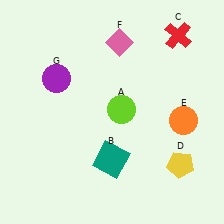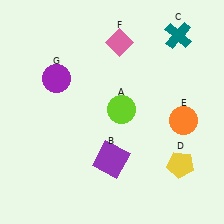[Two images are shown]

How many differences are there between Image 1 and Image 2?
There are 2 differences between the two images.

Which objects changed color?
B changed from teal to purple. C changed from red to teal.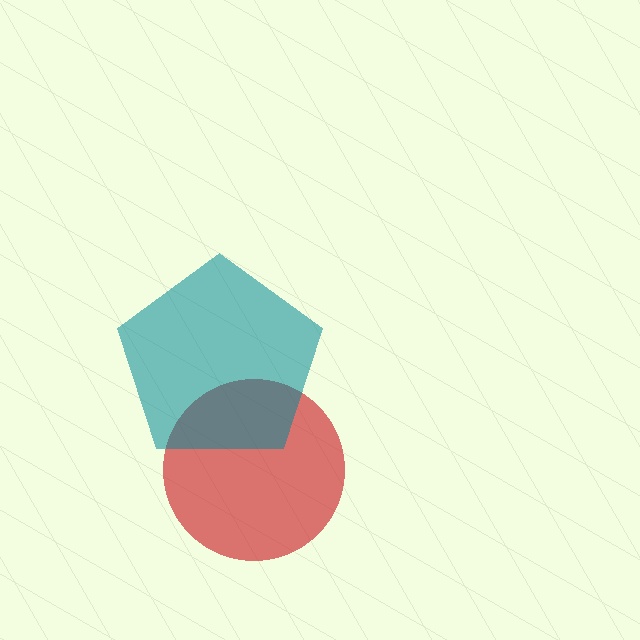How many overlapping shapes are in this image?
There are 2 overlapping shapes in the image.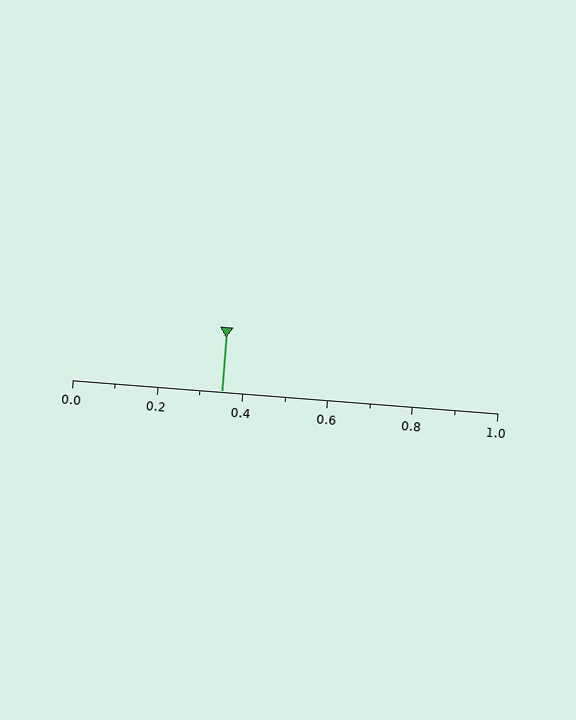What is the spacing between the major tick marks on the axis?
The major ticks are spaced 0.2 apart.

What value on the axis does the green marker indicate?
The marker indicates approximately 0.35.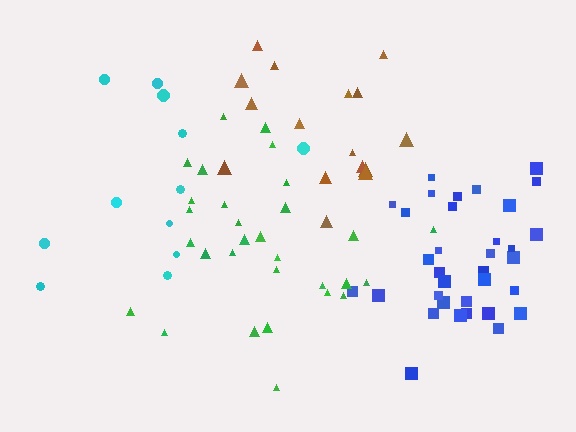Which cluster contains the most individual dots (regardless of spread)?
Blue (34).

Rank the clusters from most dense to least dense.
blue, green, brown, cyan.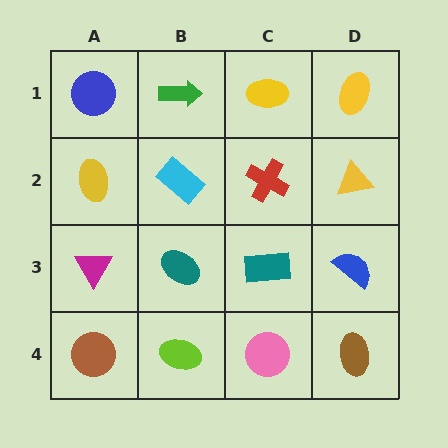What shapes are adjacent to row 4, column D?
A blue semicircle (row 3, column D), a pink circle (row 4, column C).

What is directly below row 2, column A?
A magenta triangle.